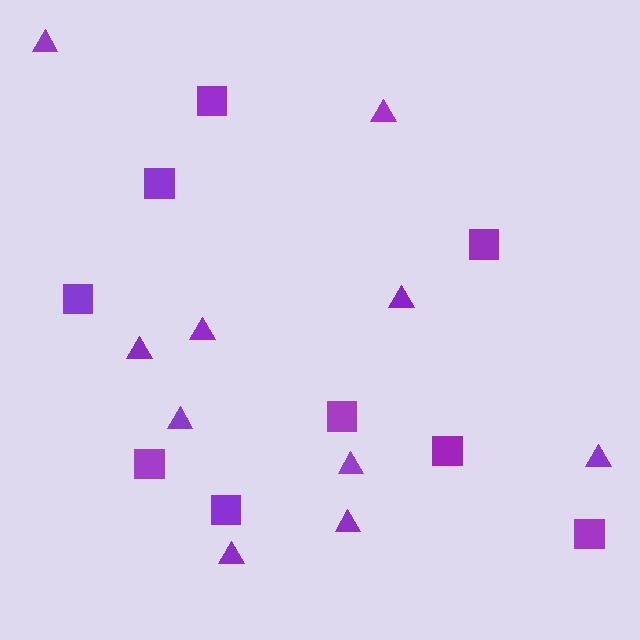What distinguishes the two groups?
There are 2 groups: one group of triangles (10) and one group of squares (9).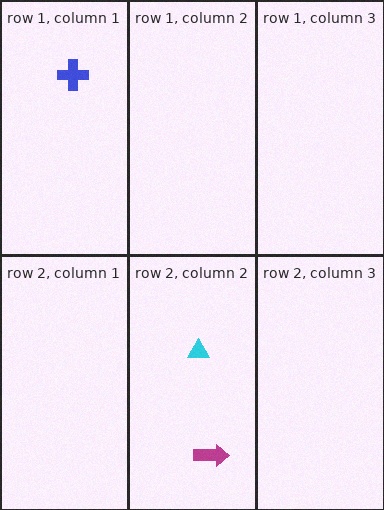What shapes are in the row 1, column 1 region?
The blue cross.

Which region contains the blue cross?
The row 1, column 1 region.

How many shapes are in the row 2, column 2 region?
2.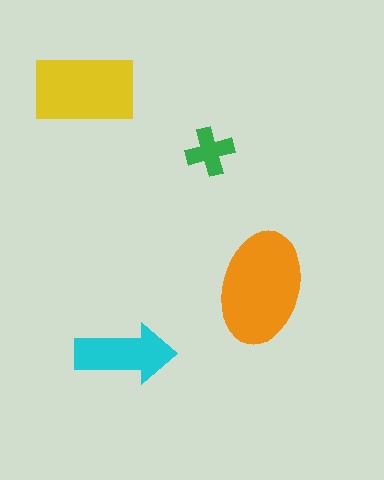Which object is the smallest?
The green cross.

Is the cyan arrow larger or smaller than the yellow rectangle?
Smaller.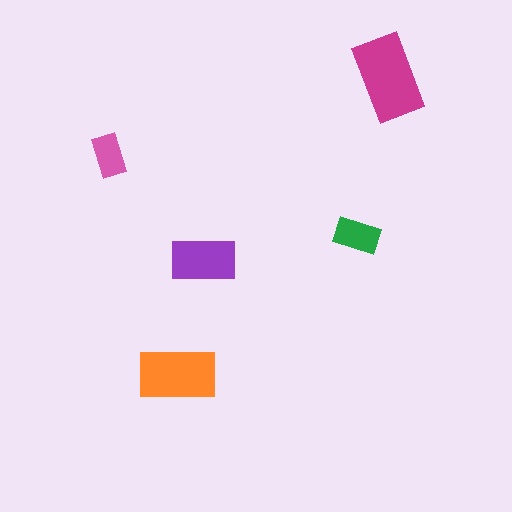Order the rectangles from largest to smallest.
the magenta one, the orange one, the purple one, the green one, the pink one.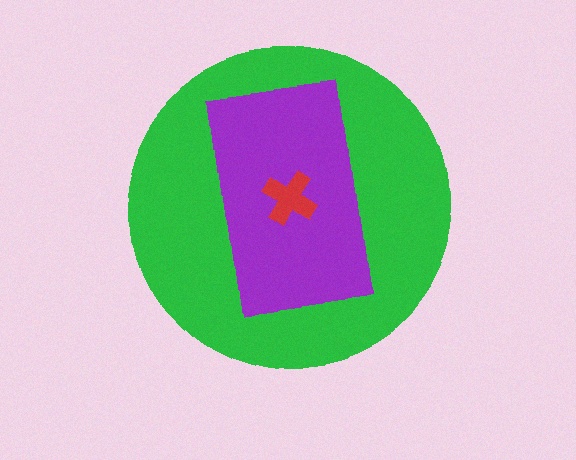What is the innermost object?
The red cross.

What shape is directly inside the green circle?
The purple rectangle.